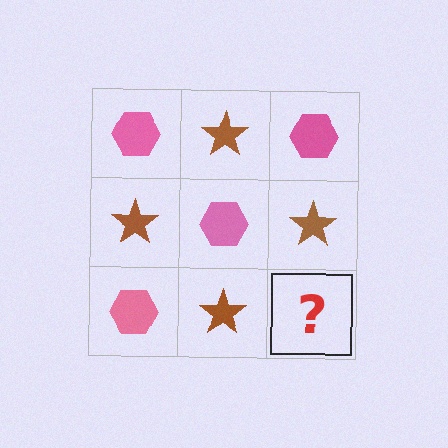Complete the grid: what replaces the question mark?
The question mark should be replaced with a pink hexagon.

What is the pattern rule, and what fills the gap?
The rule is that it alternates pink hexagon and brown star in a checkerboard pattern. The gap should be filled with a pink hexagon.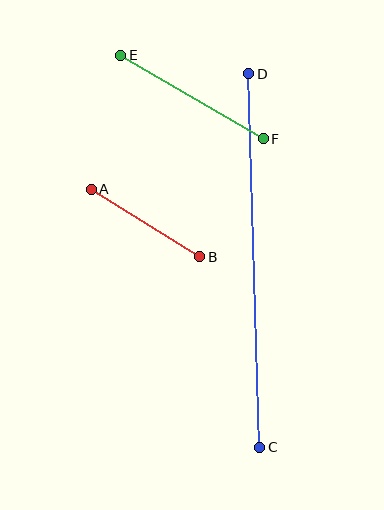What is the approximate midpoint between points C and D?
The midpoint is at approximately (254, 260) pixels.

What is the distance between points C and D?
The distance is approximately 374 pixels.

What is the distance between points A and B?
The distance is approximately 128 pixels.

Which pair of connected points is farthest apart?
Points C and D are farthest apart.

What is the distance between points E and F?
The distance is approximately 165 pixels.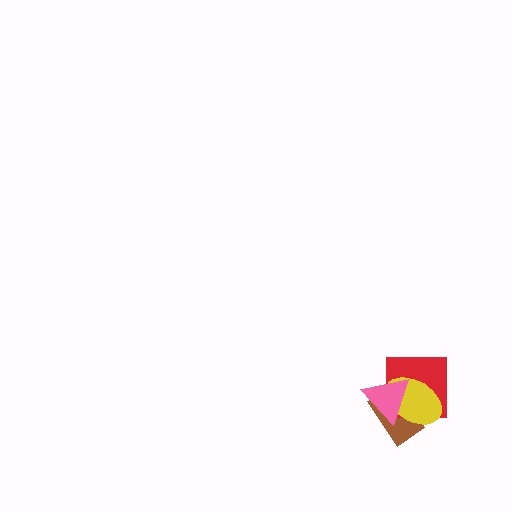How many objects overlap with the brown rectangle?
3 objects overlap with the brown rectangle.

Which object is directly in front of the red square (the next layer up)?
The yellow ellipse is directly in front of the red square.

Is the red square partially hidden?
Yes, it is partially covered by another shape.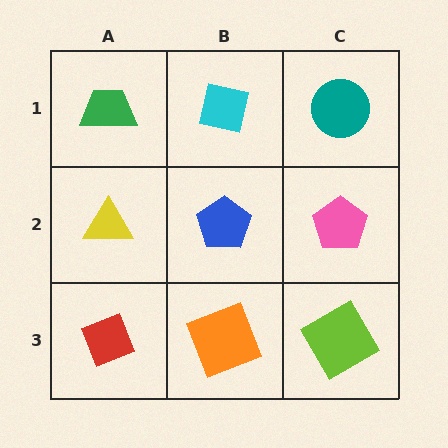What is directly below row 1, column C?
A pink pentagon.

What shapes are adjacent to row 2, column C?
A teal circle (row 1, column C), a lime diamond (row 3, column C), a blue pentagon (row 2, column B).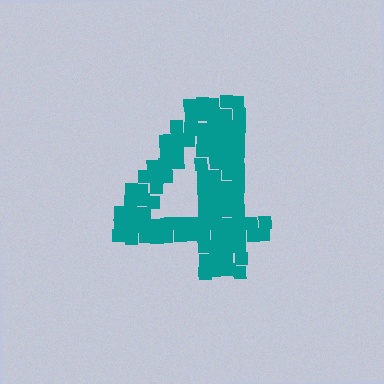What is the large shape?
The large shape is the digit 4.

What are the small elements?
The small elements are squares.